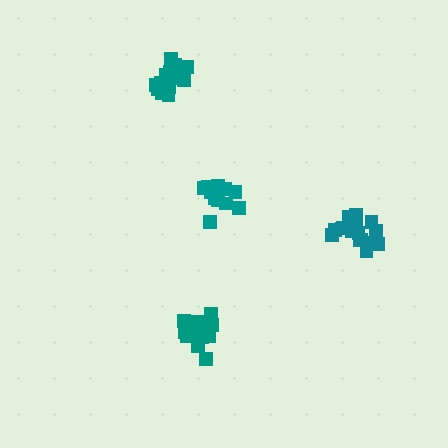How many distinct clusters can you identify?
There are 4 distinct clusters.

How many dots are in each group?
Group 1: 16 dots, Group 2: 13 dots, Group 3: 18 dots, Group 4: 19 dots (66 total).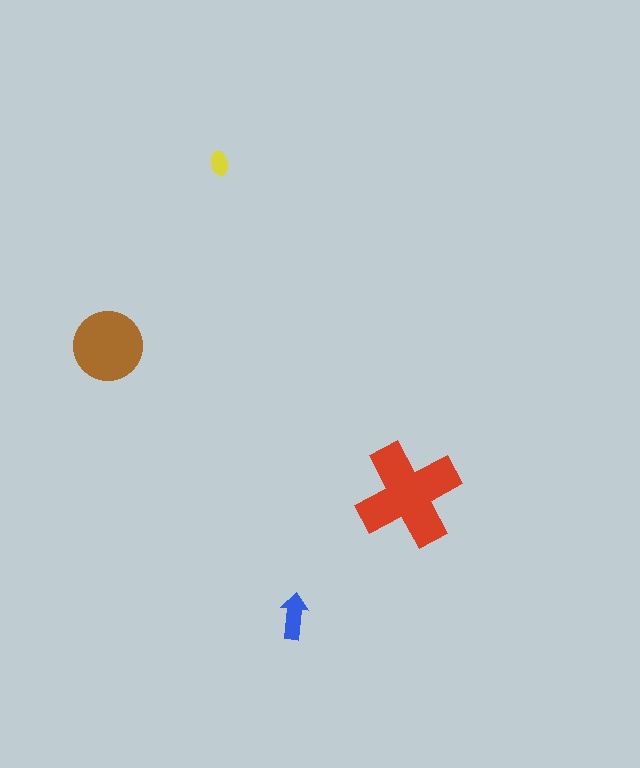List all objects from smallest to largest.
The yellow ellipse, the blue arrow, the brown circle, the red cross.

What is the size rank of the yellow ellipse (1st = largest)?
4th.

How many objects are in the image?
There are 4 objects in the image.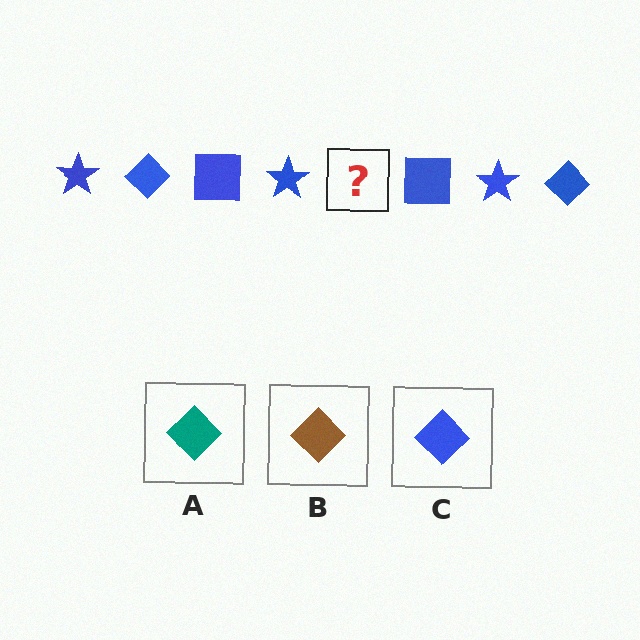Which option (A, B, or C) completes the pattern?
C.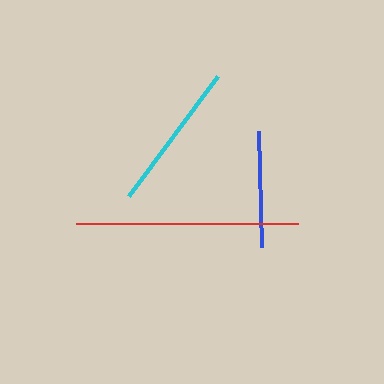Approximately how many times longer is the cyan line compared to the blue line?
The cyan line is approximately 1.3 times the length of the blue line.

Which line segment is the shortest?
The blue line is the shortest at approximately 115 pixels.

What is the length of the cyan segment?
The cyan segment is approximately 149 pixels long.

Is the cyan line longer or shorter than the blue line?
The cyan line is longer than the blue line.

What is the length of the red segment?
The red segment is approximately 222 pixels long.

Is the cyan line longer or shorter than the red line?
The red line is longer than the cyan line.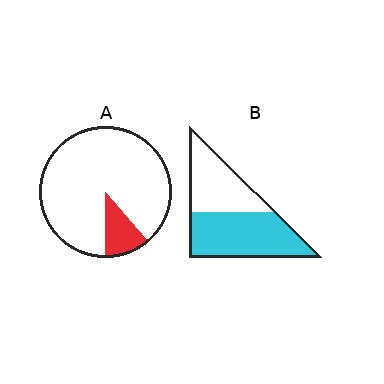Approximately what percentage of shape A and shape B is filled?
A is approximately 10% and B is approximately 55%.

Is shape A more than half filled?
No.